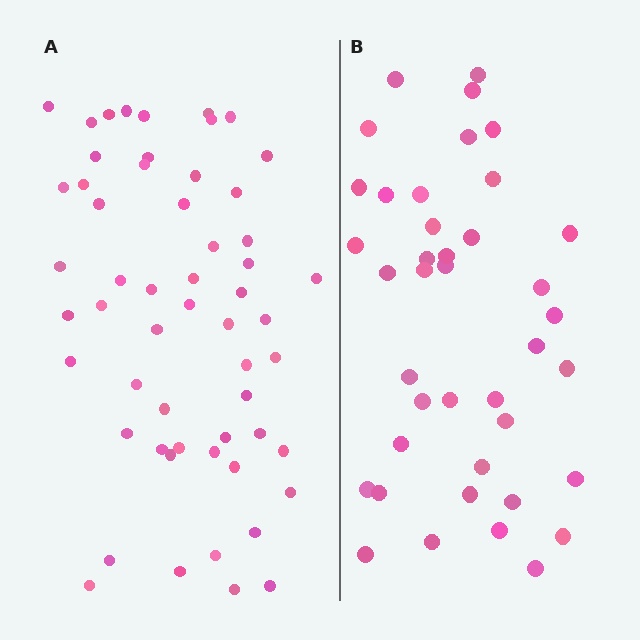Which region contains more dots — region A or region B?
Region A (the left region) has more dots.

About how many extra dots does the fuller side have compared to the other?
Region A has approximately 15 more dots than region B.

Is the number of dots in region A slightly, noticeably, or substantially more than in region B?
Region A has noticeably more, but not dramatically so. The ratio is roughly 1.4 to 1.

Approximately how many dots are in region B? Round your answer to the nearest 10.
About 40 dots.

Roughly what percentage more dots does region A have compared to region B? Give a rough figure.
About 40% more.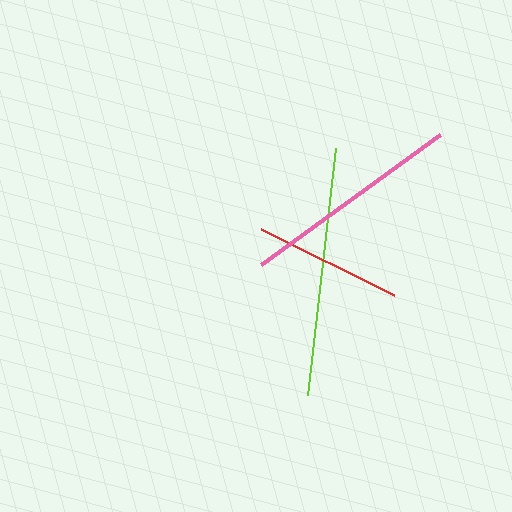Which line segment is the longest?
The lime line is the longest at approximately 249 pixels.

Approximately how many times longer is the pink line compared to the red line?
The pink line is approximately 1.5 times the length of the red line.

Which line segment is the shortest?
The red line is the shortest at approximately 149 pixels.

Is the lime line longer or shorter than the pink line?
The lime line is longer than the pink line.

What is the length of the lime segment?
The lime segment is approximately 249 pixels long.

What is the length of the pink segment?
The pink segment is approximately 221 pixels long.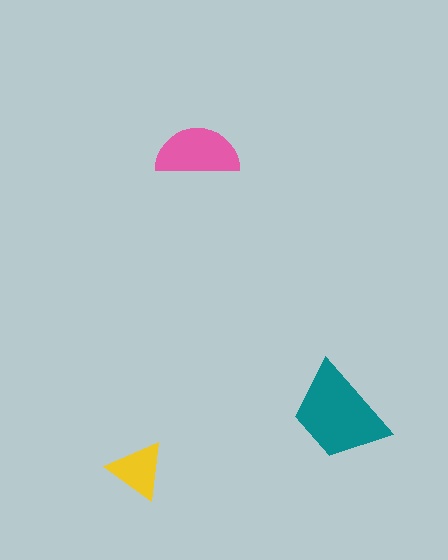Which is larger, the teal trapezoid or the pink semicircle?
The teal trapezoid.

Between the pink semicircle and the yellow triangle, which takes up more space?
The pink semicircle.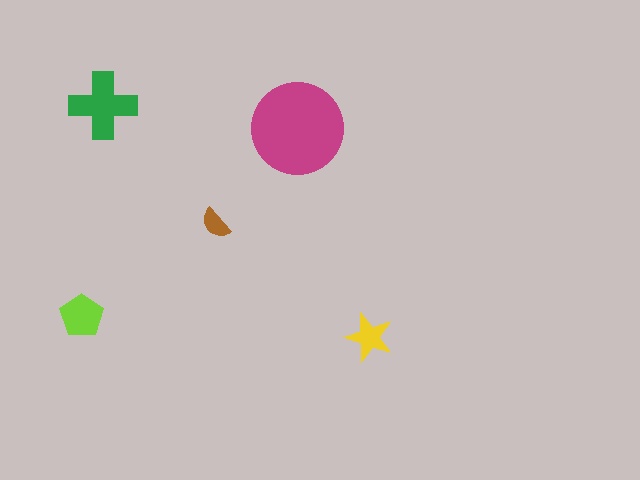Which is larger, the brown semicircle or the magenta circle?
The magenta circle.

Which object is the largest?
The magenta circle.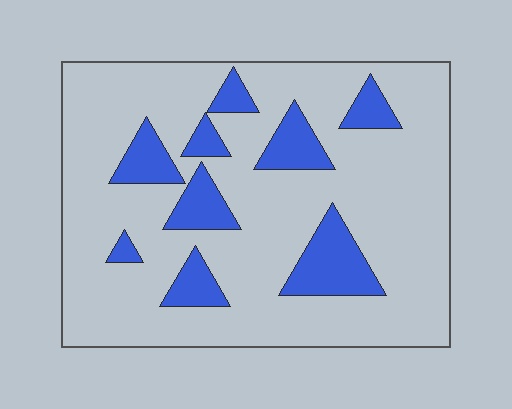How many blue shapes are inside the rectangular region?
9.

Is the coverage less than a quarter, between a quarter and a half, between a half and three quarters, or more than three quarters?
Less than a quarter.